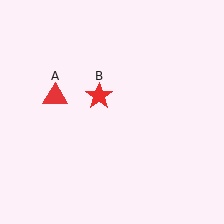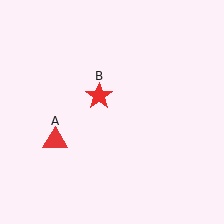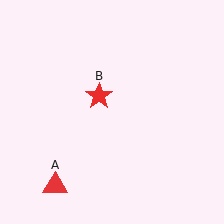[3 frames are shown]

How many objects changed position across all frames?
1 object changed position: red triangle (object A).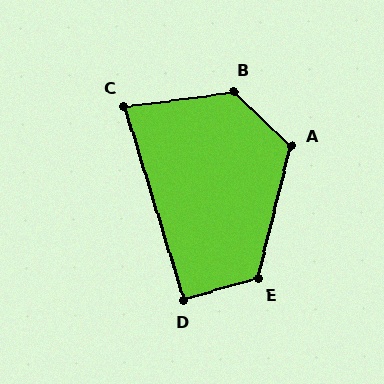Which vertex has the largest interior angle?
B, at approximately 128 degrees.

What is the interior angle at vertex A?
Approximately 120 degrees (obtuse).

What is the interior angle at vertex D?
Approximately 91 degrees (approximately right).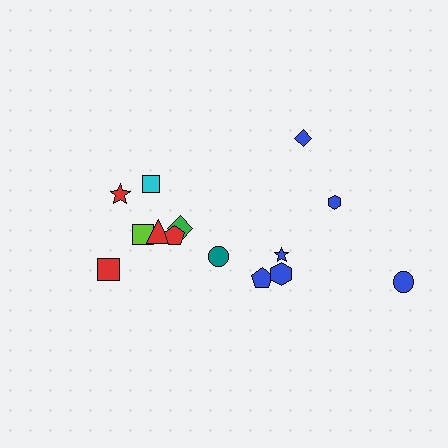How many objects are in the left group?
There are 8 objects.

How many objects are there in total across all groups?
There are 14 objects.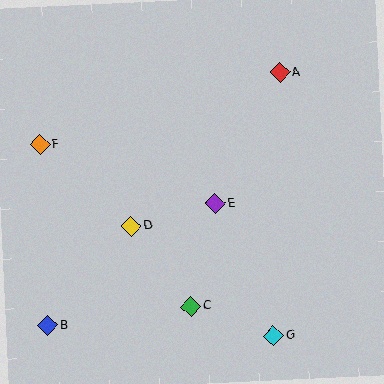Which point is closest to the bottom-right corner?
Point G is closest to the bottom-right corner.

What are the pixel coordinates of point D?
Point D is at (131, 226).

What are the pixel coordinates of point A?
Point A is at (280, 72).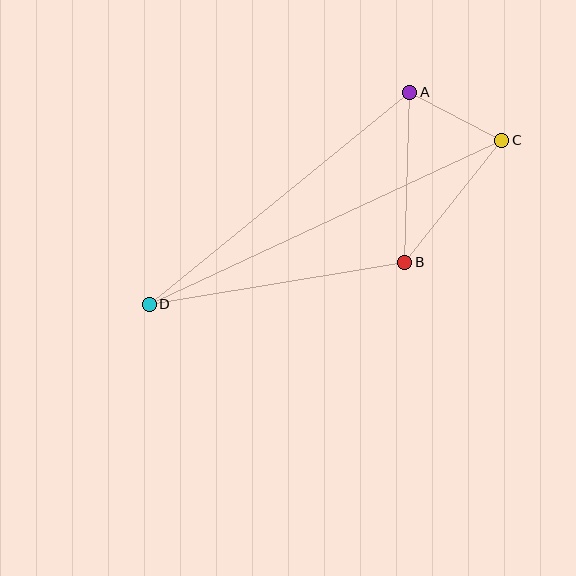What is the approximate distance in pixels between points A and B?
The distance between A and B is approximately 170 pixels.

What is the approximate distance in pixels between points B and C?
The distance between B and C is approximately 156 pixels.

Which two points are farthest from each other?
Points C and D are farthest from each other.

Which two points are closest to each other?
Points A and C are closest to each other.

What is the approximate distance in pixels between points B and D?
The distance between B and D is approximately 259 pixels.